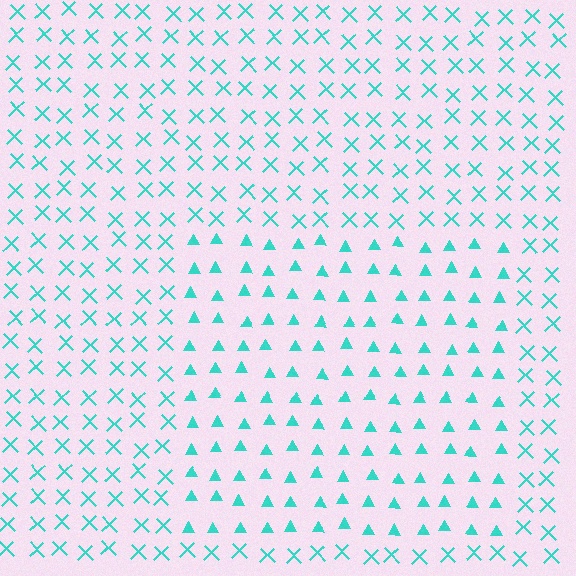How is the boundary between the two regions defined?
The boundary is defined by a change in element shape: triangles inside vs. X marks outside. All elements share the same color and spacing.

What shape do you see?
I see a rectangle.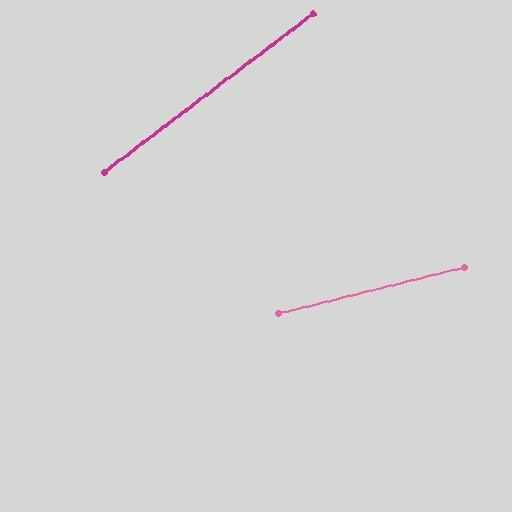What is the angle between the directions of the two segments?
Approximately 23 degrees.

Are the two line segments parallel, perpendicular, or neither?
Neither parallel nor perpendicular — they differ by about 23°.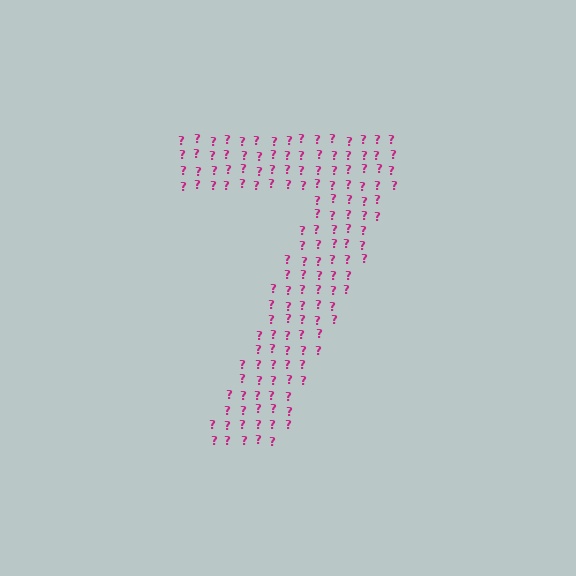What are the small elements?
The small elements are question marks.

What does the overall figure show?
The overall figure shows the digit 7.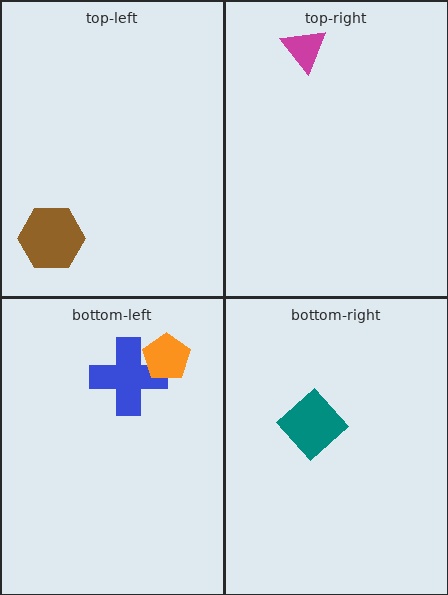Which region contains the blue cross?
The bottom-left region.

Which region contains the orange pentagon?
The bottom-left region.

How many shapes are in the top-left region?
1.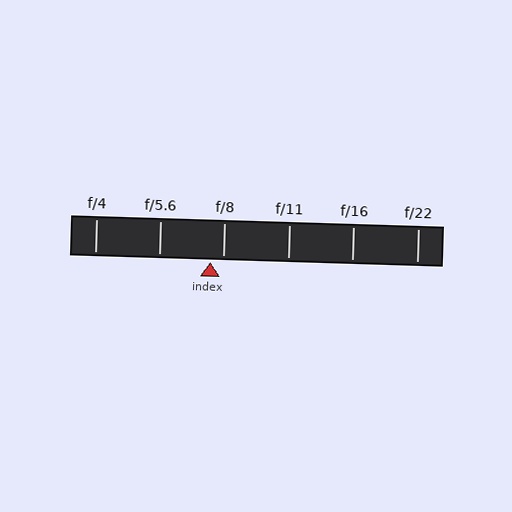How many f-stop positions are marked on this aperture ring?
There are 6 f-stop positions marked.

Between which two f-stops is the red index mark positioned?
The index mark is between f/5.6 and f/8.